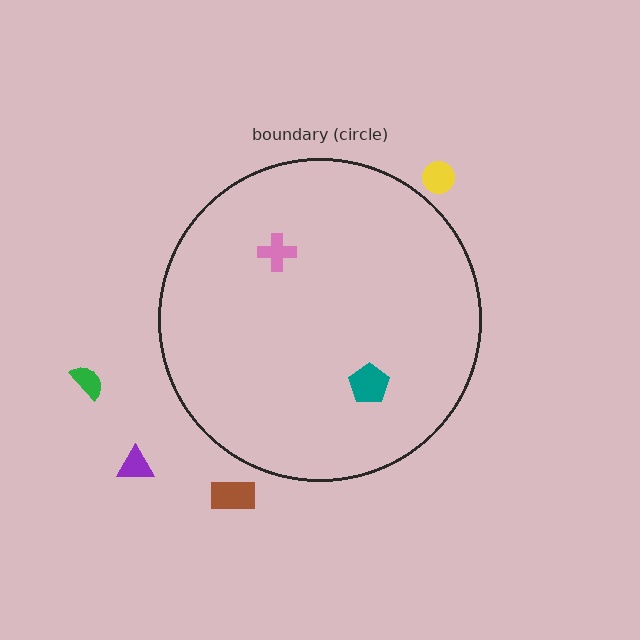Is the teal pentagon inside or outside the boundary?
Inside.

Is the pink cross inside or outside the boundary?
Inside.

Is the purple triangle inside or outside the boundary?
Outside.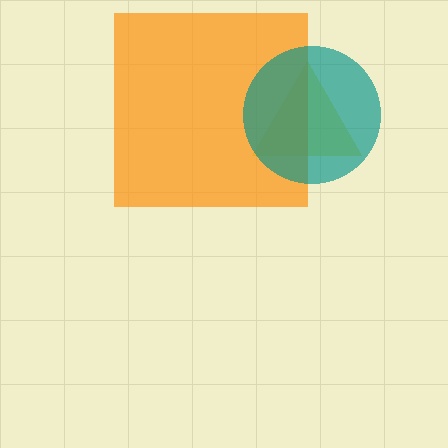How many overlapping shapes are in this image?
There are 3 overlapping shapes in the image.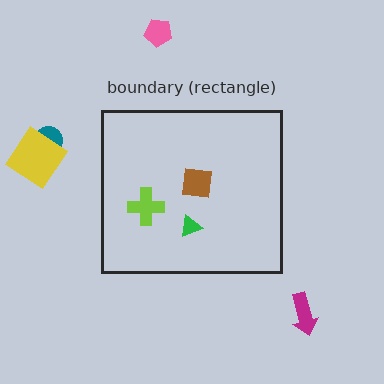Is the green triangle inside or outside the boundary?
Inside.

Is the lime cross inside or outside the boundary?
Inside.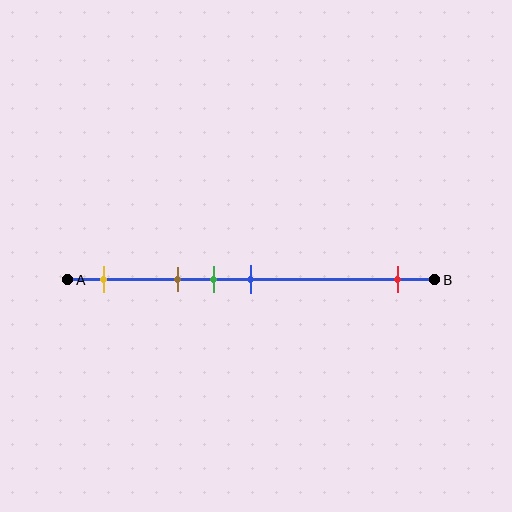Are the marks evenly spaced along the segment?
No, the marks are not evenly spaced.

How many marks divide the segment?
There are 5 marks dividing the segment.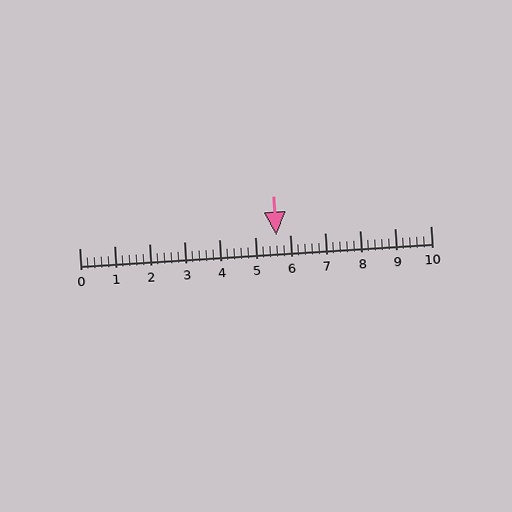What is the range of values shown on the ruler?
The ruler shows values from 0 to 10.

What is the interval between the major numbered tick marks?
The major tick marks are spaced 1 units apart.